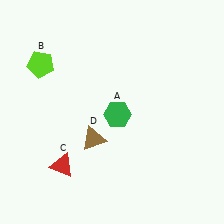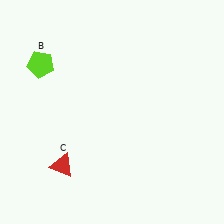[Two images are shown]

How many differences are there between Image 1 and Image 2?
There are 2 differences between the two images.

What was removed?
The brown triangle (D), the green hexagon (A) were removed in Image 2.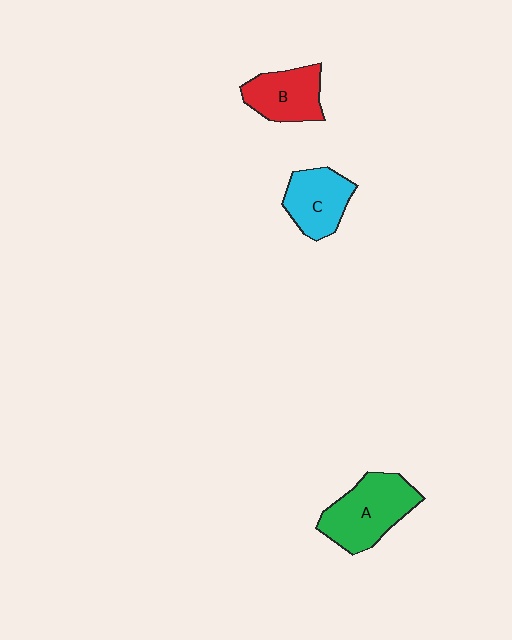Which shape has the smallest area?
Shape B (red).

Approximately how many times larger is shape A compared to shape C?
Approximately 1.4 times.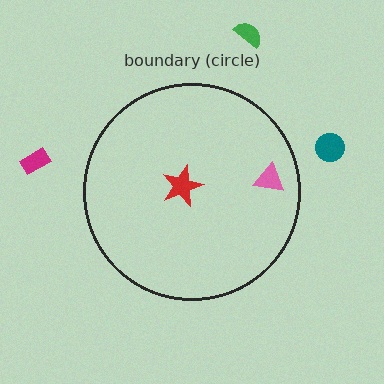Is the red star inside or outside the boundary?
Inside.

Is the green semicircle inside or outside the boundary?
Outside.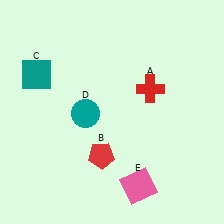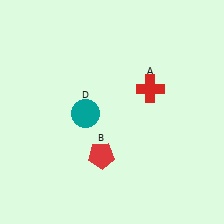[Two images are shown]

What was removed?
The teal square (C), the pink square (E) were removed in Image 2.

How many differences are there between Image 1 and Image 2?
There are 2 differences between the two images.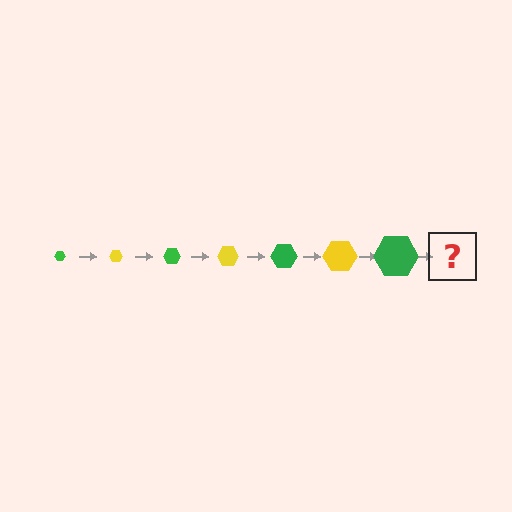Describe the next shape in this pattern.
It should be a yellow hexagon, larger than the previous one.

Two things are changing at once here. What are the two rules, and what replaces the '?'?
The two rules are that the hexagon grows larger each step and the color cycles through green and yellow. The '?' should be a yellow hexagon, larger than the previous one.